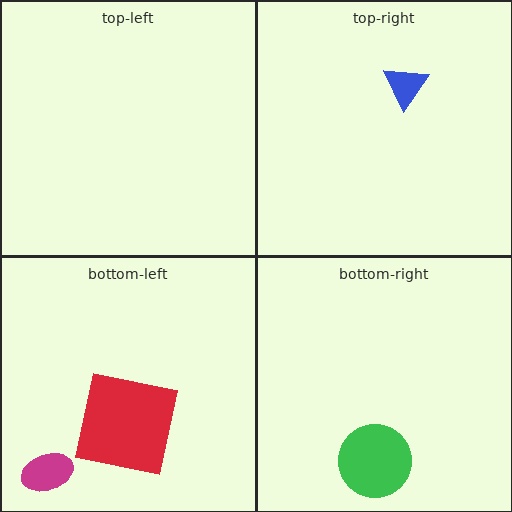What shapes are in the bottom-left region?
The magenta ellipse, the red square.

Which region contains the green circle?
The bottom-right region.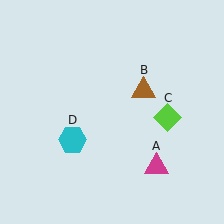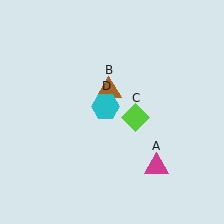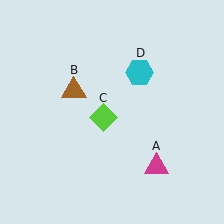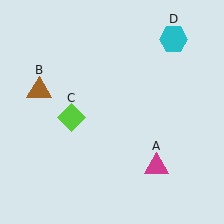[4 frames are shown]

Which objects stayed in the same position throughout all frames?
Magenta triangle (object A) remained stationary.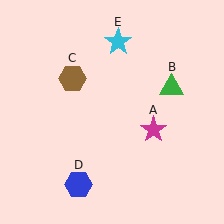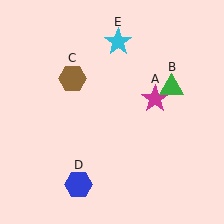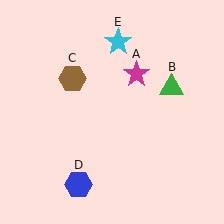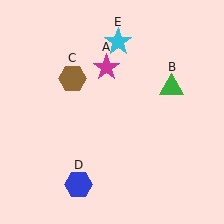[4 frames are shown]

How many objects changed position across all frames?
1 object changed position: magenta star (object A).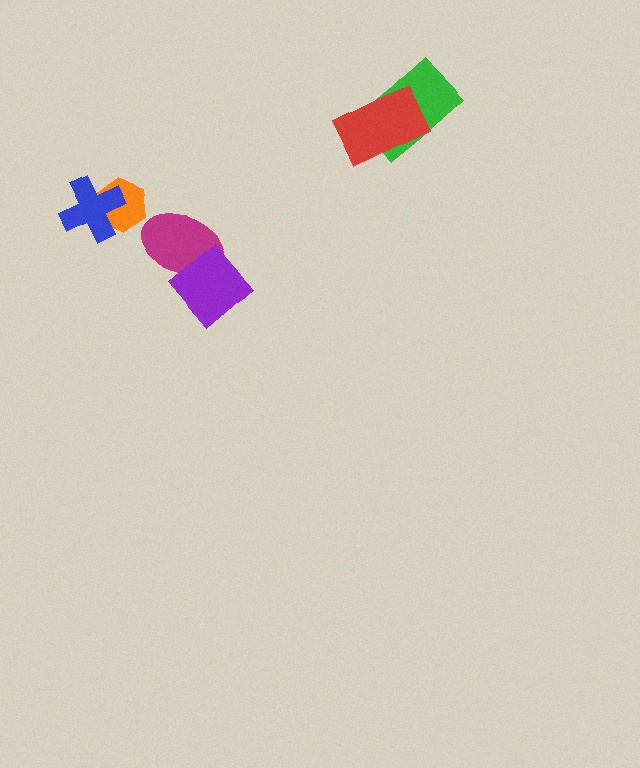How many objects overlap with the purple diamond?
1 object overlaps with the purple diamond.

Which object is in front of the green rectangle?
The red rectangle is in front of the green rectangle.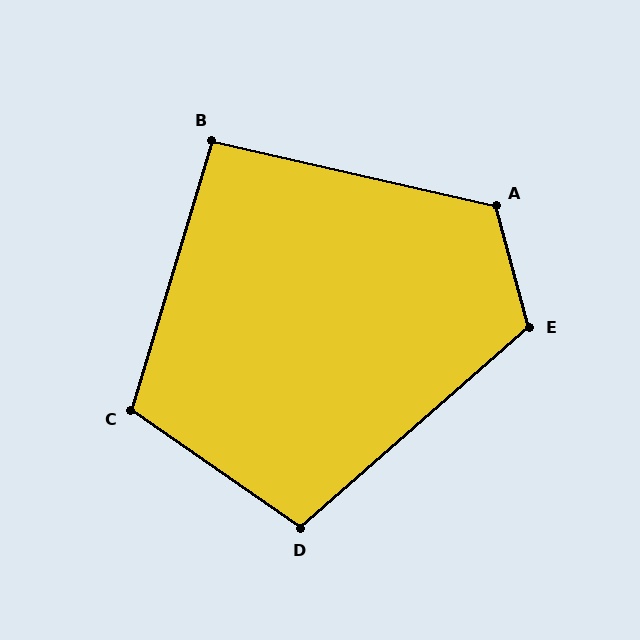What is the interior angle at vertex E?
Approximately 116 degrees (obtuse).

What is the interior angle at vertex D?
Approximately 104 degrees (obtuse).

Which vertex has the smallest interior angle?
B, at approximately 94 degrees.